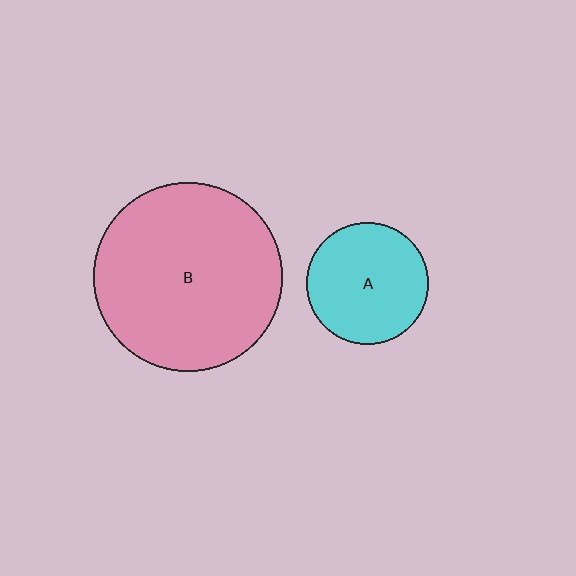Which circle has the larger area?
Circle B (pink).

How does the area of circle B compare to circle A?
Approximately 2.4 times.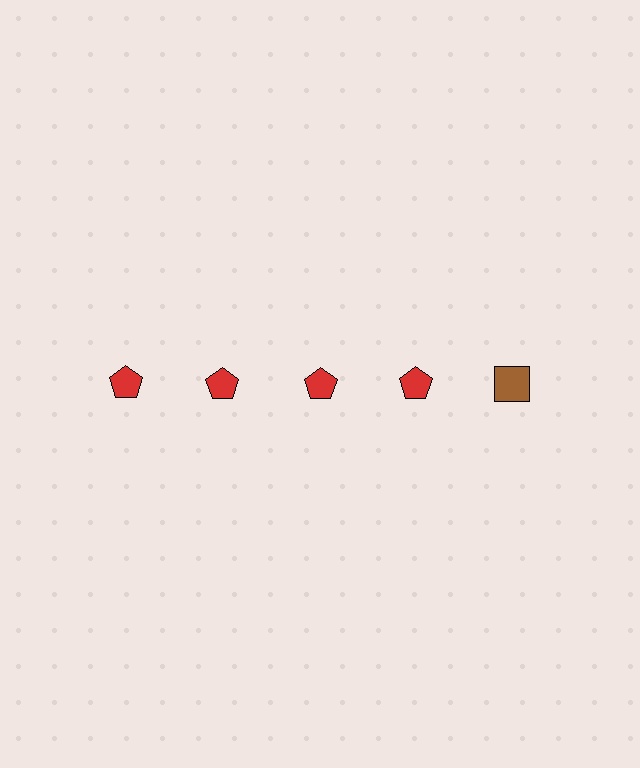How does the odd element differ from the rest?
It differs in both color (brown instead of red) and shape (square instead of pentagon).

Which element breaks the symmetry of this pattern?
The brown square in the top row, rightmost column breaks the symmetry. All other shapes are red pentagons.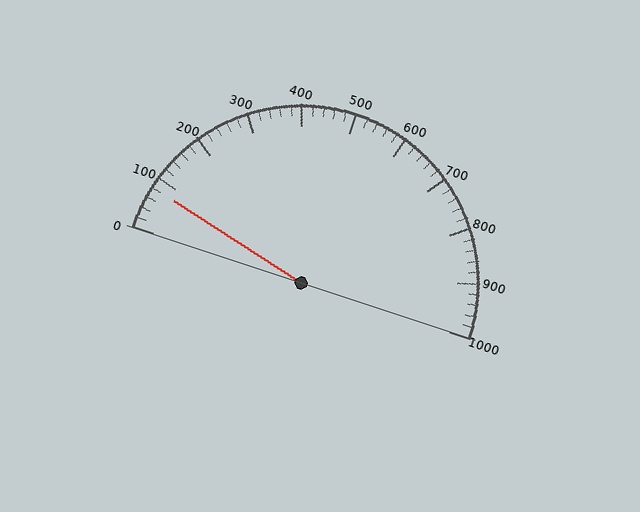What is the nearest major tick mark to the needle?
The nearest major tick mark is 100.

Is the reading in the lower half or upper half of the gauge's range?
The reading is in the lower half of the range (0 to 1000).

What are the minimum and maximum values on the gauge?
The gauge ranges from 0 to 1000.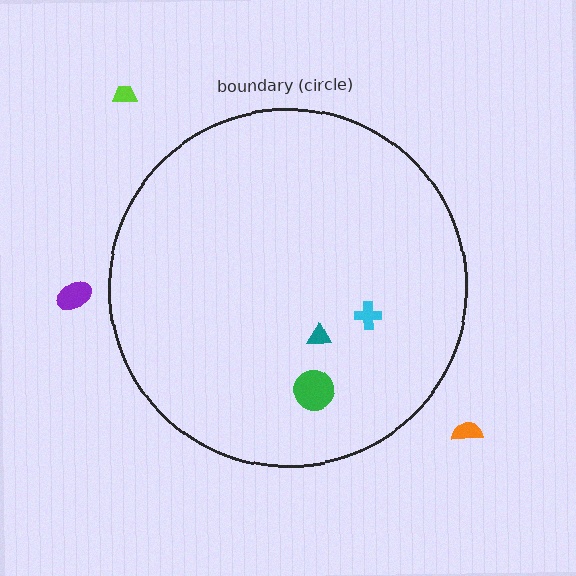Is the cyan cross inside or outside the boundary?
Inside.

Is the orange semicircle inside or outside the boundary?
Outside.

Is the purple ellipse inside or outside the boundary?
Outside.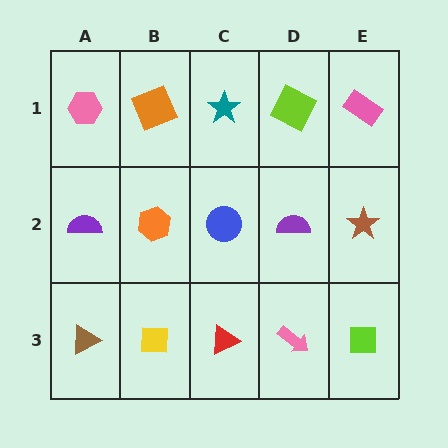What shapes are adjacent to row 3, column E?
A brown star (row 2, column E), a pink arrow (row 3, column D).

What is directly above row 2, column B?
An orange square.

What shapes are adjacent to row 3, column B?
An orange hexagon (row 2, column B), a brown triangle (row 3, column A), a red triangle (row 3, column C).